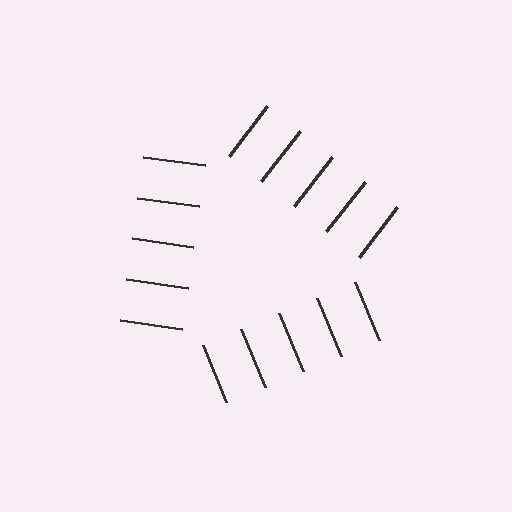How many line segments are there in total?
15 — 5 along each of the 3 edges.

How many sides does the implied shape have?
3 sides — the line-ends trace a triangle.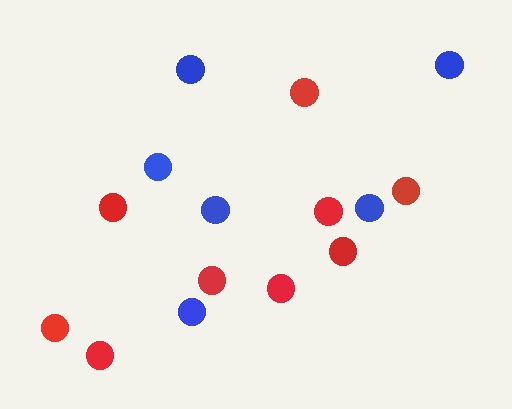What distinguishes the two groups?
There are 2 groups: one group of blue circles (6) and one group of red circles (9).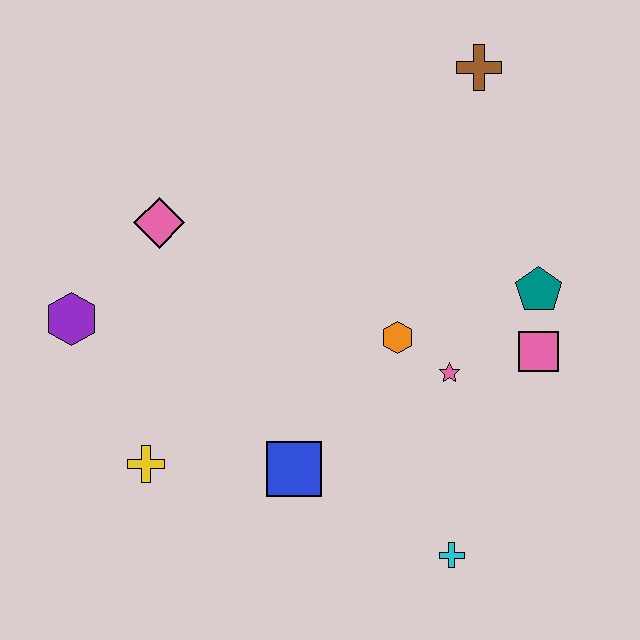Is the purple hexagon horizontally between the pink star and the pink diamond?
No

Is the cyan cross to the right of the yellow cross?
Yes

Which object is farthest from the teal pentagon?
The purple hexagon is farthest from the teal pentagon.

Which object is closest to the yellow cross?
The blue square is closest to the yellow cross.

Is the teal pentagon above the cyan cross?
Yes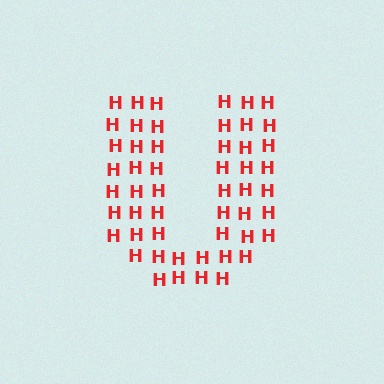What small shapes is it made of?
It is made of small letter H's.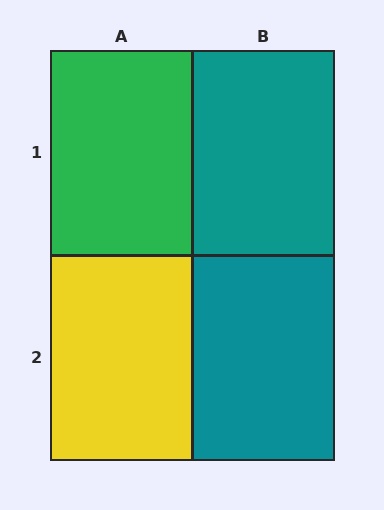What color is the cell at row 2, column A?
Yellow.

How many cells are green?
1 cell is green.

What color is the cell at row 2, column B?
Teal.